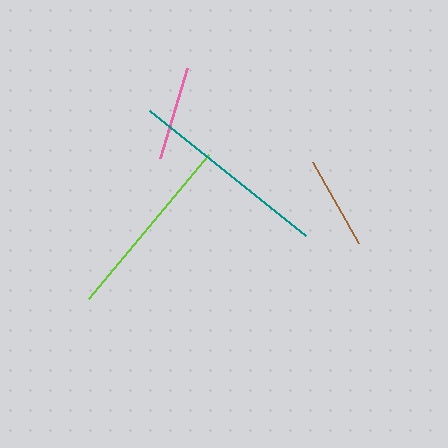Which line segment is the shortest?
The brown line is the shortest at approximately 93 pixels.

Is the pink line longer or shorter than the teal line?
The teal line is longer than the pink line.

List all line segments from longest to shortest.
From longest to shortest: teal, lime, pink, brown.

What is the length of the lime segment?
The lime segment is approximately 187 pixels long.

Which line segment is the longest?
The teal line is the longest at approximately 200 pixels.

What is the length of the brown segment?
The brown segment is approximately 93 pixels long.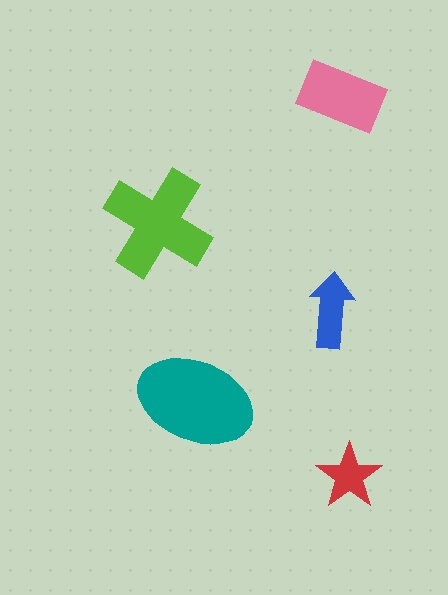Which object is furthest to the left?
The lime cross is leftmost.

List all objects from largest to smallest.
The teal ellipse, the lime cross, the pink rectangle, the blue arrow, the red star.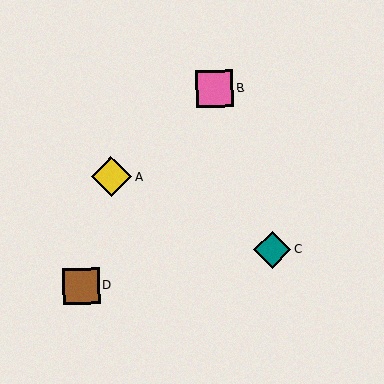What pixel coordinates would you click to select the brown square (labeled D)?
Click at (81, 286) to select the brown square D.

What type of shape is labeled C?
Shape C is a teal diamond.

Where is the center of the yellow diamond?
The center of the yellow diamond is at (112, 177).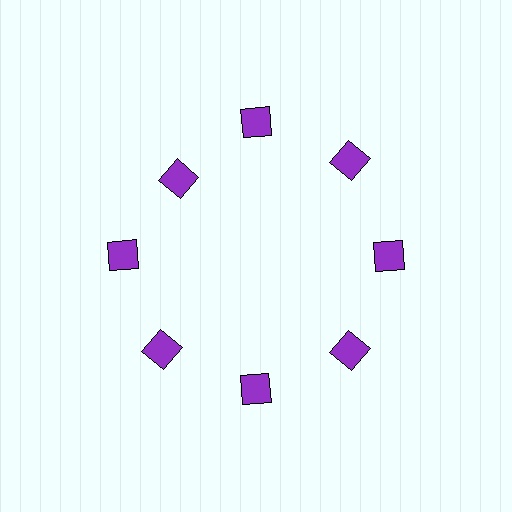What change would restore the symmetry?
The symmetry would be restored by moving it outward, back onto the ring so that all 8 squares sit at equal angles and equal distance from the center.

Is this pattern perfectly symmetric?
No. The 8 purple squares are arranged in a ring, but one element near the 10 o'clock position is pulled inward toward the center, breaking the 8-fold rotational symmetry.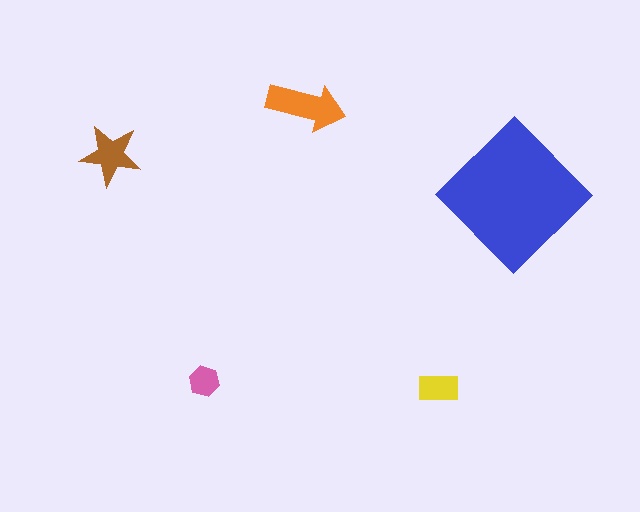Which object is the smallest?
The pink hexagon.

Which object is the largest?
The blue diamond.